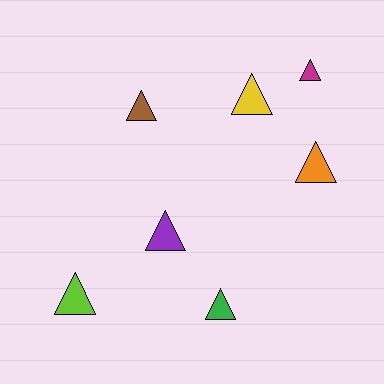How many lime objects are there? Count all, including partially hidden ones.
There is 1 lime object.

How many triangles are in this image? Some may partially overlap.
There are 7 triangles.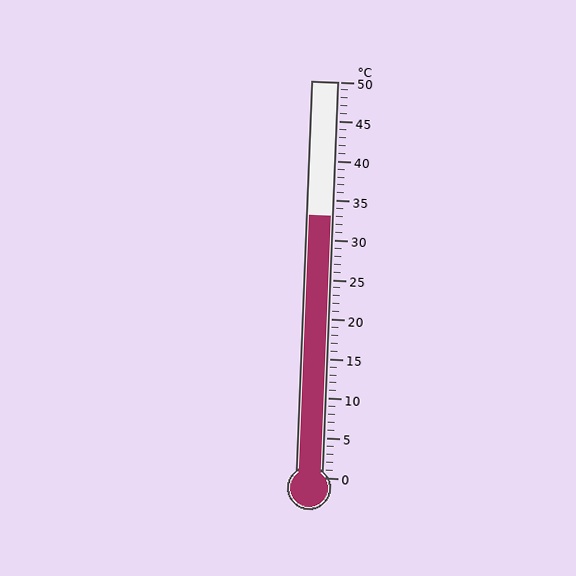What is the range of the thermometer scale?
The thermometer scale ranges from 0°C to 50°C.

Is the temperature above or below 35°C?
The temperature is below 35°C.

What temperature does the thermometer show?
The thermometer shows approximately 33°C.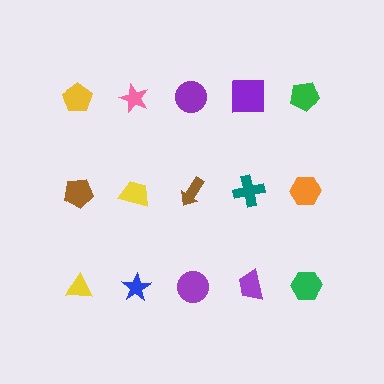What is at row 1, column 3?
A purple circle.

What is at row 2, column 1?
A brown pentagon.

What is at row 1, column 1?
A yellow pentagon.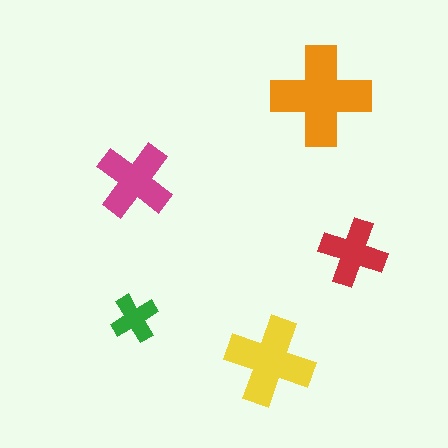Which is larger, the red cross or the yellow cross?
The yellow one.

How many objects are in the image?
There are 5 objects in the image.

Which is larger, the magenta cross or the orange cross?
The orange one.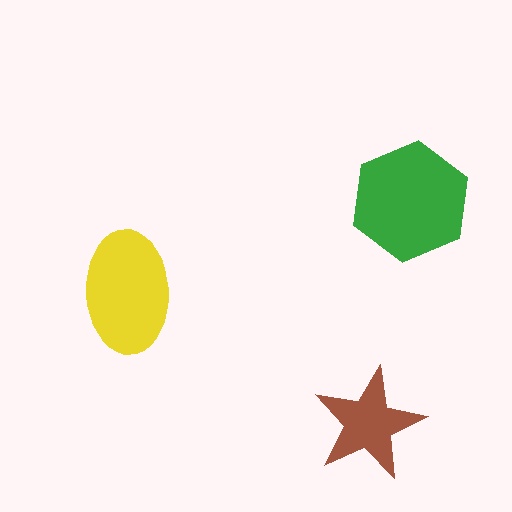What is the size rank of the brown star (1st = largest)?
3rd.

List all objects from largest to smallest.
The green hexagon, the yellow ellipse, the brown star.